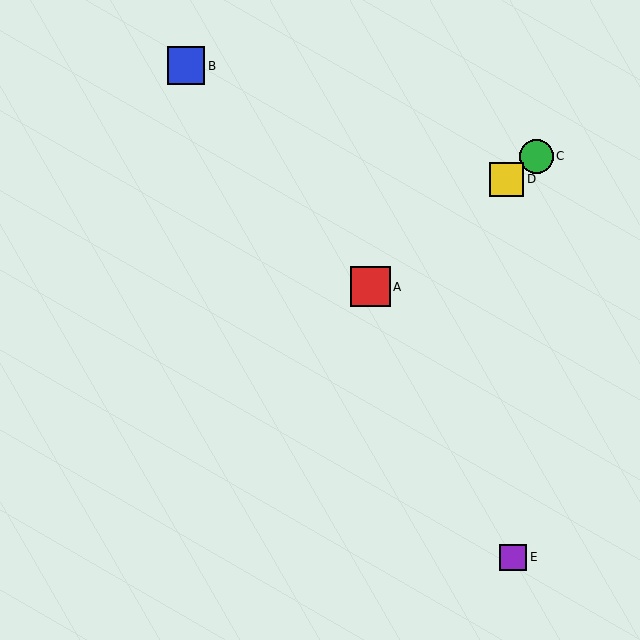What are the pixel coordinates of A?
Object A is at (370, 287).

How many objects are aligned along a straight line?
3 objects (A, C, D) are aligned along a straight line.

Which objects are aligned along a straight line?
Objects A, C, D are aligned along a straight line.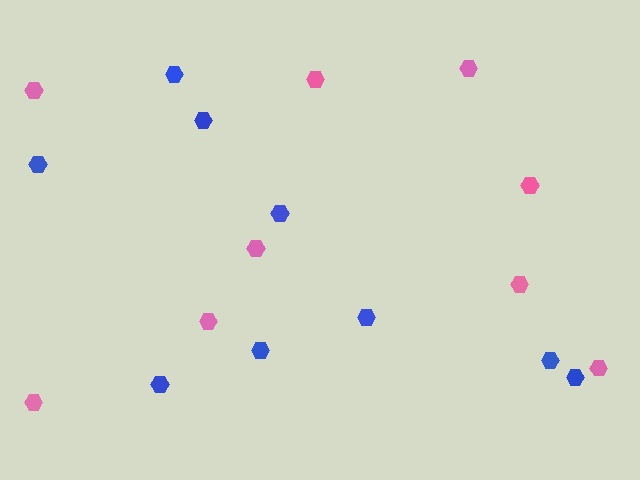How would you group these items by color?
There are 2 groups: one group of pink hexagons (9) and one group of blue hexagons (9).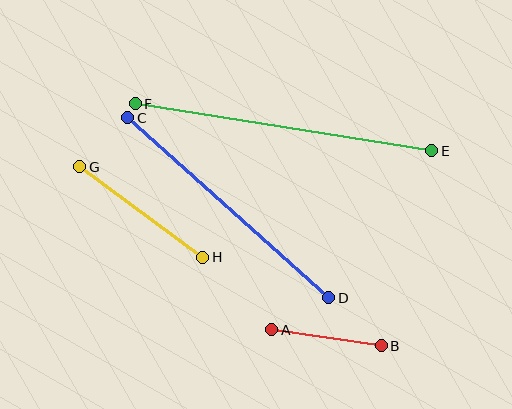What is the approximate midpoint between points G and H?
The midpoint is at approximately (141, 212) pixels.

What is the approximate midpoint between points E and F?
The midpoint is at approximately (283, 127) pixels.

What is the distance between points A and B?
The distance is approximately 111 pixels.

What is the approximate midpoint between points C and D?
The midpoint is at approximately (228, 208) pixels.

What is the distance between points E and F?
The distance is approximately 300 pixels.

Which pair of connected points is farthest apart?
Points E and F are farthest apart.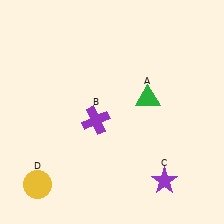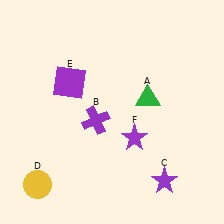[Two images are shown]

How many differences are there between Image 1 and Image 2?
There are 2 differences between the two images.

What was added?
A purple square (E), a purple star (F) were added in Image 2.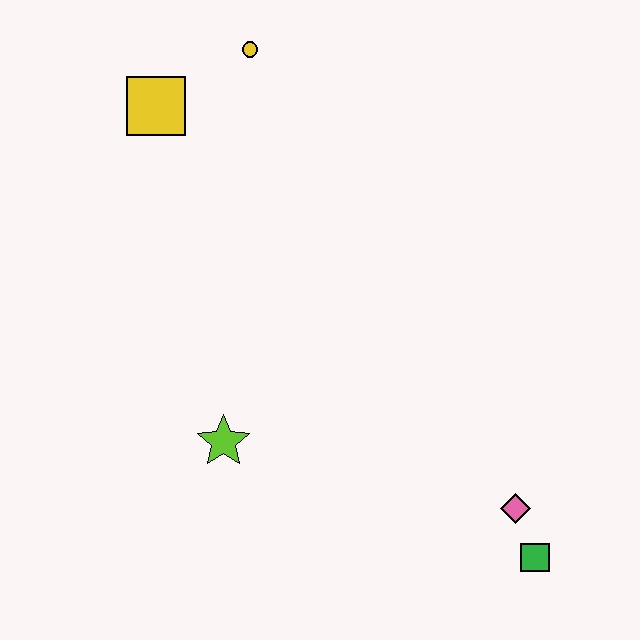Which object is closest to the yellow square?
The yellow circle is closest to the yellow square.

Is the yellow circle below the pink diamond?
No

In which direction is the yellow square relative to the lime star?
The yellow square is above the lime star.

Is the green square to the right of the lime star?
Yes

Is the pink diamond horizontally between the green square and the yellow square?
Yes